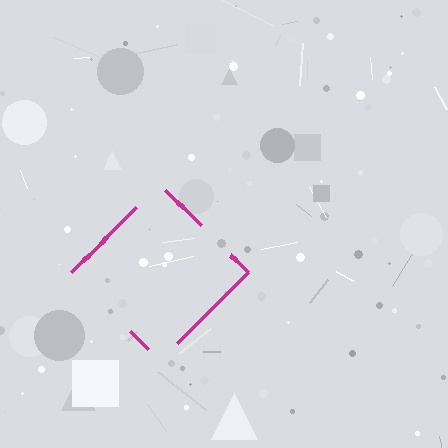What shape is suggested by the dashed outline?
The dashed outline suggests a diamond.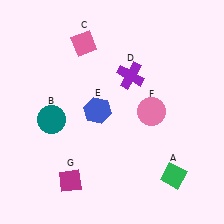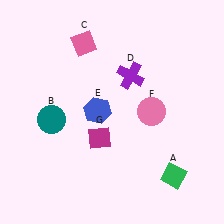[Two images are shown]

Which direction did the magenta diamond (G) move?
The magenta diamond (G) moved up.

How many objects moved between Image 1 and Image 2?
1 object moved between the two images.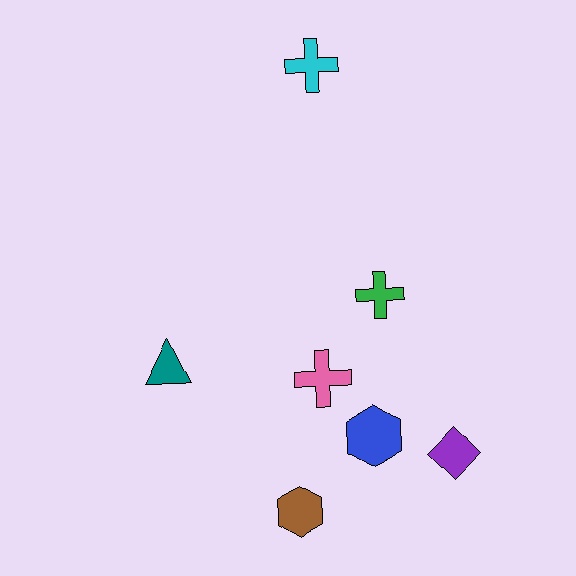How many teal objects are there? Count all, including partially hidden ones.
There is 1 teal object.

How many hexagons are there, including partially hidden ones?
There are 2 hexagons.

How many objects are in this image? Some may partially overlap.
There are 7 objects.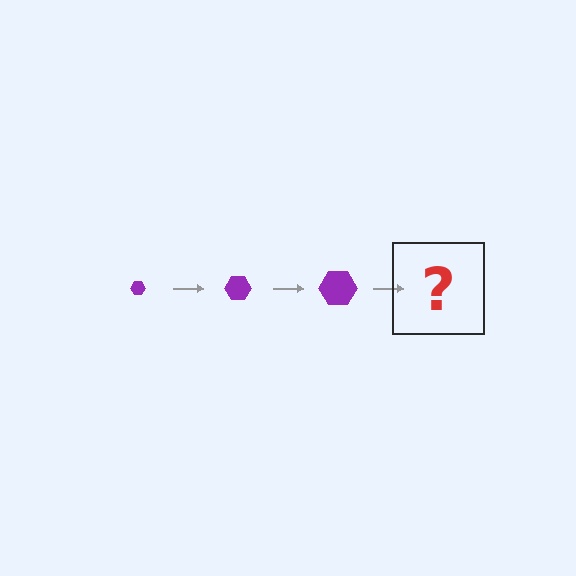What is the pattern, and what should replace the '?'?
The pattern is that the hexagon gets progressively larger each step. The '?' should be a purple hexagon, larger than the previous one.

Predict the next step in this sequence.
The next step is a purple hexagon, larger than the previous one.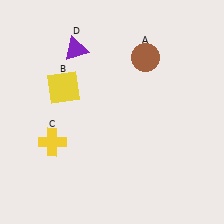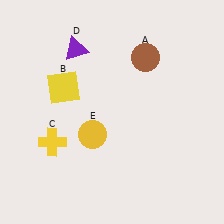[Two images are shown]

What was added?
A yellow circle (E) was added in Image 2.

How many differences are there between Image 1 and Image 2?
There is 1 difference between the two images.